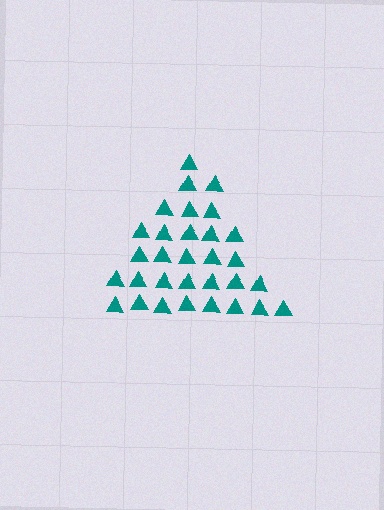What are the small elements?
The small elements are triangles.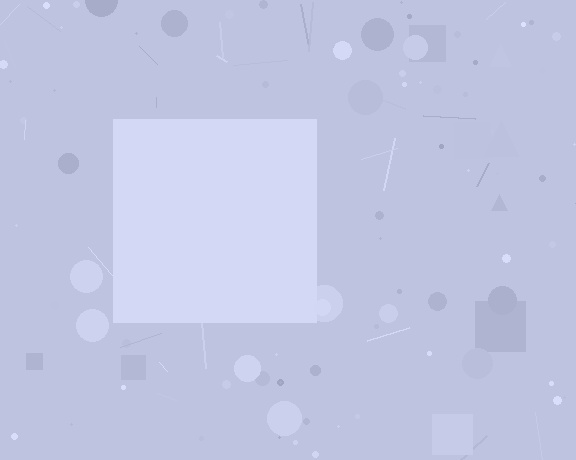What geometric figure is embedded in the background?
A square is embedded in the background.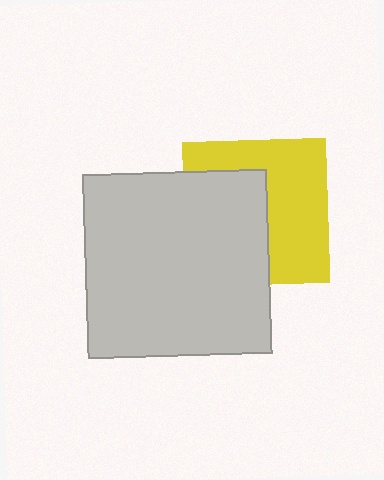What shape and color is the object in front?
The object in front is a light gray square.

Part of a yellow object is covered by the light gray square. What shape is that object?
It is a square.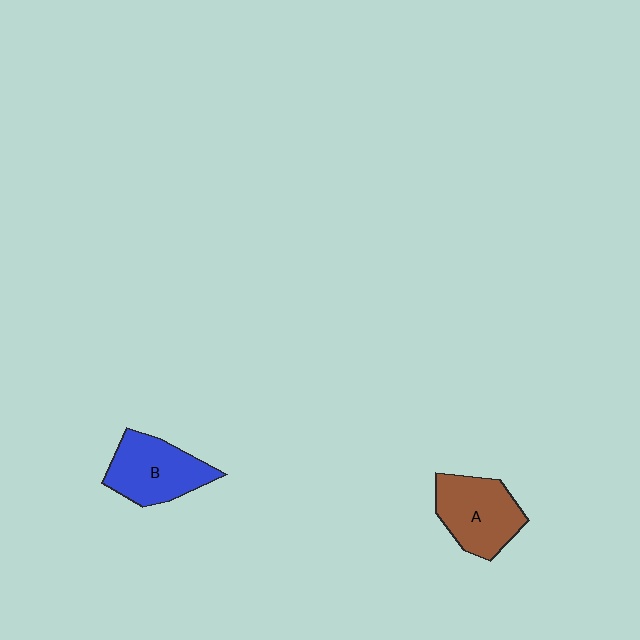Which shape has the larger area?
Shape A (brown).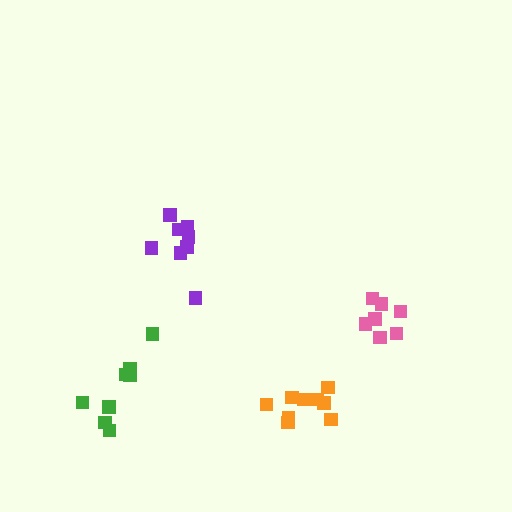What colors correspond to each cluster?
The clusters are colored: purple, pink, orange, green.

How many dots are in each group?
Group 1: 8 dots, Group 2: 7 dots, Group 3: 9 dots, Group 4: 8 dots (32 total).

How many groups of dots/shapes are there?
There are 4 groups.